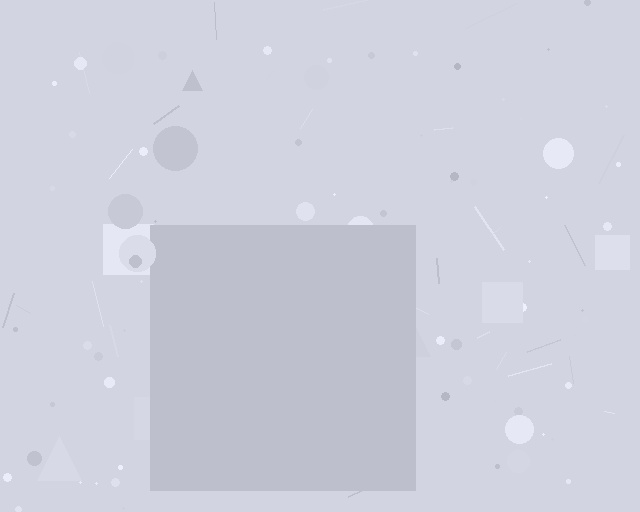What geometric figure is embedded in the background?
A square is embedded in the background.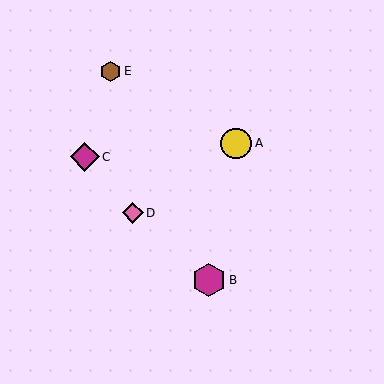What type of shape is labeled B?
Shape B is a magenta hexagon.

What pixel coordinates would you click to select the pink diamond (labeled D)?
Click at (133, 213) to select the pink diamond D.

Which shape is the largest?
The magenta hexagon (labeled B) is the largest.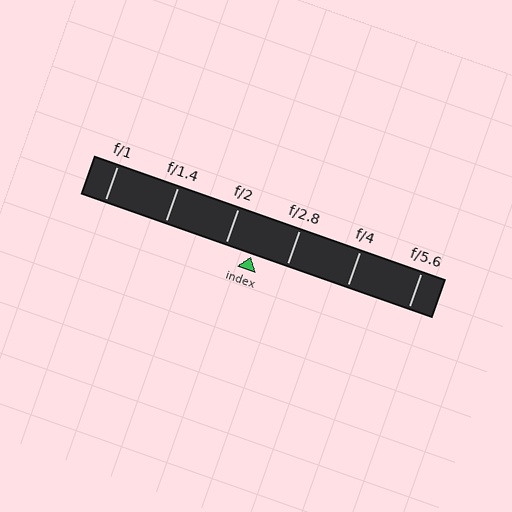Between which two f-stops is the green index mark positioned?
The index mark is between f/2 and f/2.8.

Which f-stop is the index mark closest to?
The index mark is closest to f/2.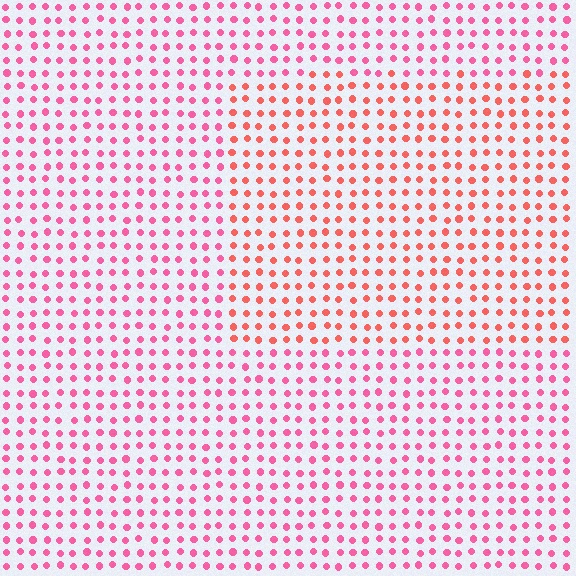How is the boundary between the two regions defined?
The boundary is defined purely by a slight shift in hue (about 29 degrees). Spacing, size, and orientation are identical on both sides.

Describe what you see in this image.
The image is filled with small pink elements in a uniform arrangement. A rectangle-shaped region is visible where the elements are tinted to a slightly different hue, forming a subtle color boundary.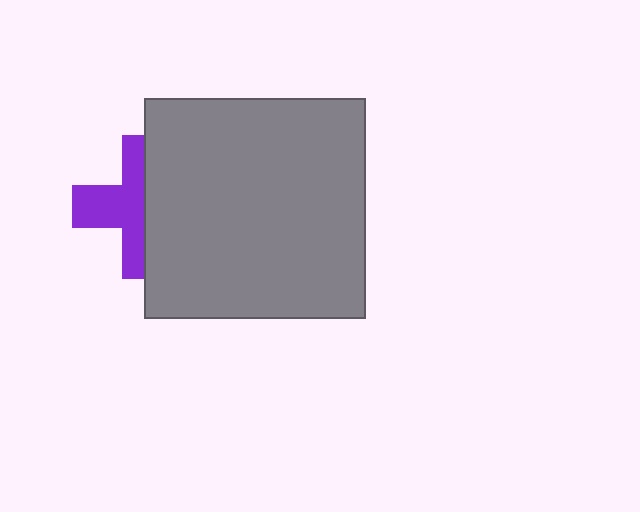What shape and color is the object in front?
The object in front is a gray square.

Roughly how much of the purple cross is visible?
About half of it is visible (roughly 50%).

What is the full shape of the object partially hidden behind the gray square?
The partially hidden object is a purple cross.